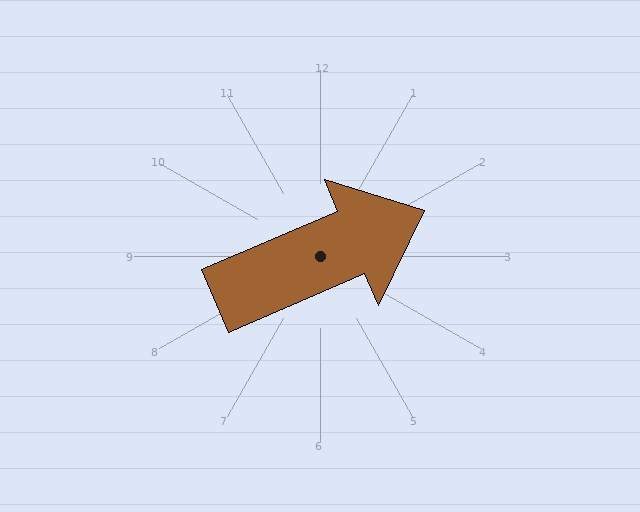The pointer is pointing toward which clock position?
Roughly 2 o'clock.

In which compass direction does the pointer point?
Northeast.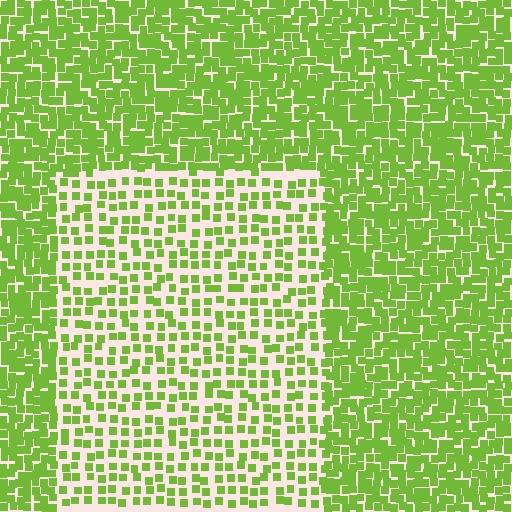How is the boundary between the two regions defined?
The boundary is defined by a change in element density (approximately 2.1x ratio). All elements are the same color, size, and shape.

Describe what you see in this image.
The image contains small lime elements arranged at two different densities. A rectangle-shaped region is visible where the elements are less densely packed than the surrounding area.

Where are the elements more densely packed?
The elements are more densely packed outside the rectangle boundary.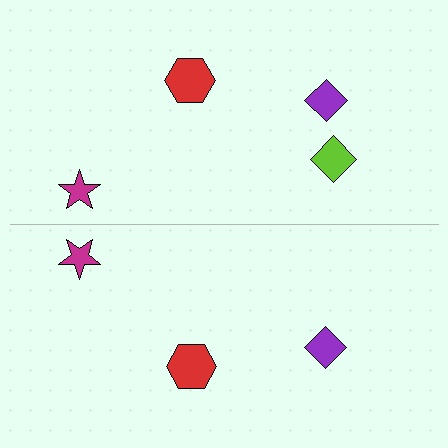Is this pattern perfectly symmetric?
No, the pattern is not perfectly symmetric. A lime diamond is missing from the bottom side.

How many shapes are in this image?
There are 7 shapes in this image.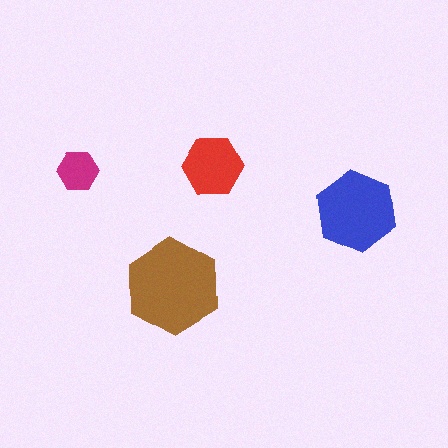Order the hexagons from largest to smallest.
the brown one, the blue one, the red one, the magenta one.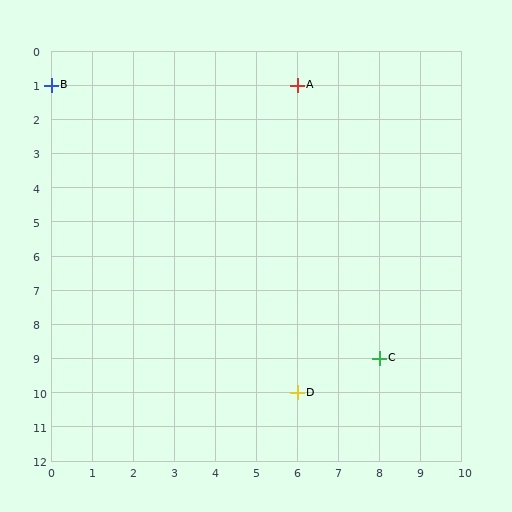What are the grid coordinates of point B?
Point B is at grid coordinates (0, 1).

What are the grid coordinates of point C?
Point C is at grid coordinates (8, 9).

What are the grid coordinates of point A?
Point A is at grid coordinates (6, 1).